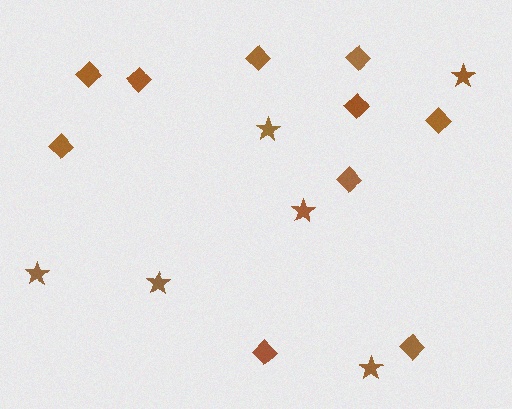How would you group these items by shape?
There are 2 groups: one group of diamonds (10) and one group of stars (6).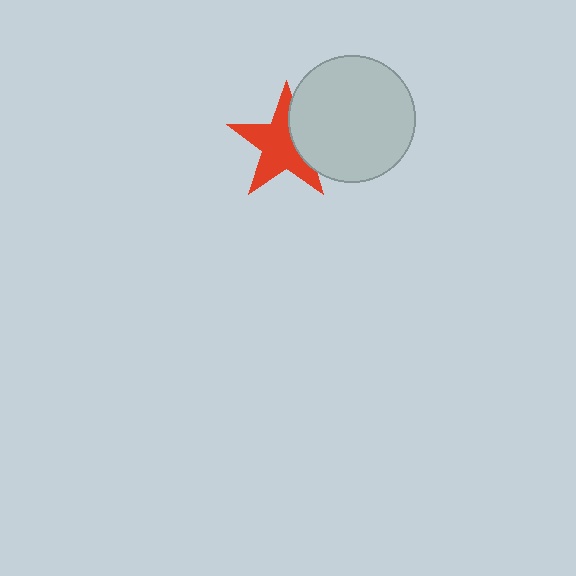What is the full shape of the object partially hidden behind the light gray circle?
The partially hidden object is a red star.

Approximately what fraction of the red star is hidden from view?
Roughly 30% of the red star is hidden behind the light gray circle.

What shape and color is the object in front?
The object in front is a light gray circle.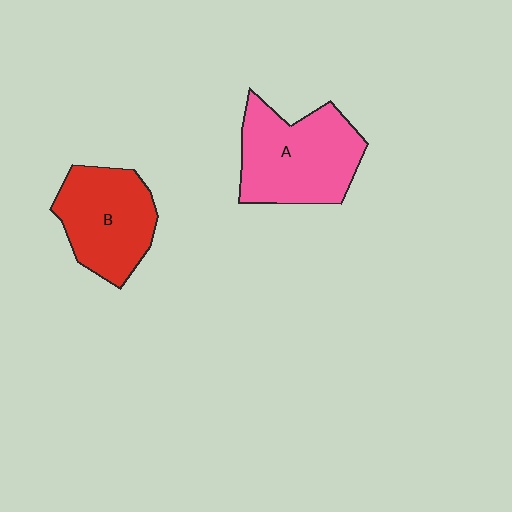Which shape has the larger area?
Shape A (pink).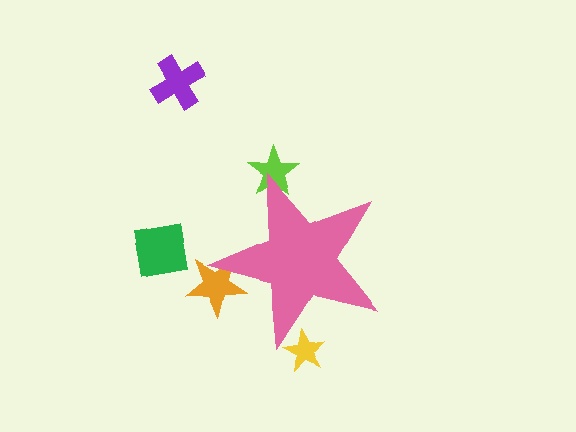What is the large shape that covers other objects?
A pink star.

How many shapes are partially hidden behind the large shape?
3 shapes are partially hidden.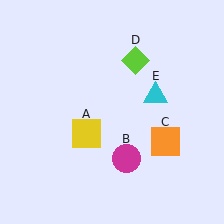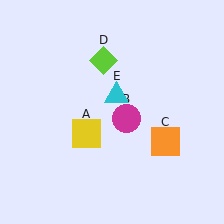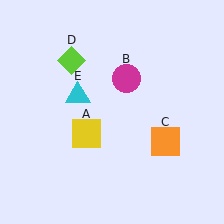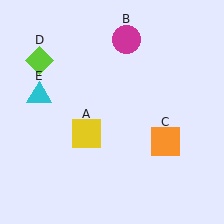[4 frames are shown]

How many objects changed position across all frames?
3 objects changed position: magenta circle (object B), lime diamond (object D), cyan triangle (object E).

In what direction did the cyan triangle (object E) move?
The cyan triangle (object E) moved left.